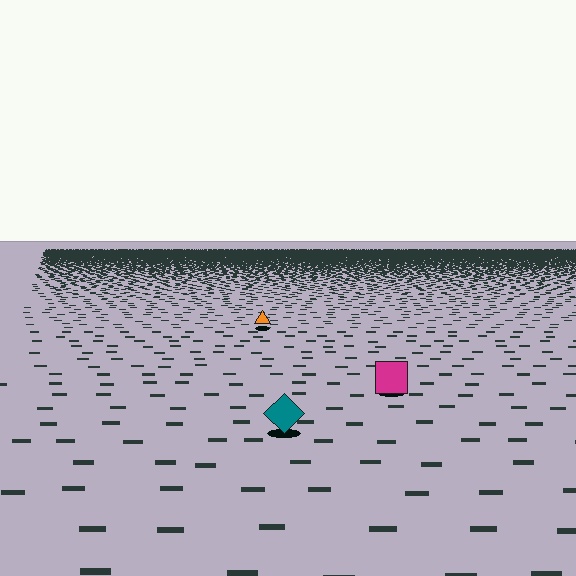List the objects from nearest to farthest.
From nearest to farthest: the teal diamond, the magenta square, the orange triangle.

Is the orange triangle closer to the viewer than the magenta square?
No. The magenta square is closer — you can tell from the texture gradient: the ground texture is coarser near it.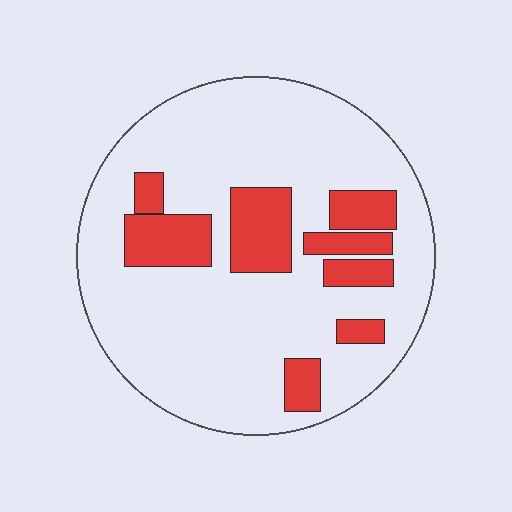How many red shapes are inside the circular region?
8.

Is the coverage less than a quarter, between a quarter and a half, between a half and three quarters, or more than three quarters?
Less than a quarter.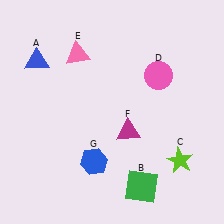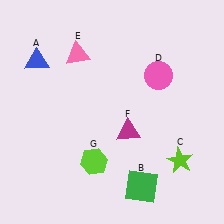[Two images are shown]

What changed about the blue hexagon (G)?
In Image 1, G is blue. In Image 2, it changed to lime.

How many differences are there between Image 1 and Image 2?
There is 1 difference between the two images.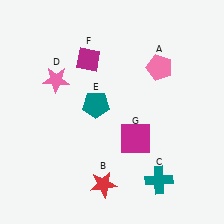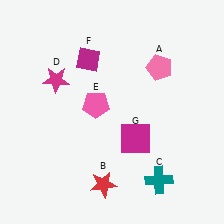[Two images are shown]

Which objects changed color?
D changed from pink to magenta. E changed from teal to pink.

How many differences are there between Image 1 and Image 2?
There are 2 differences between the two images.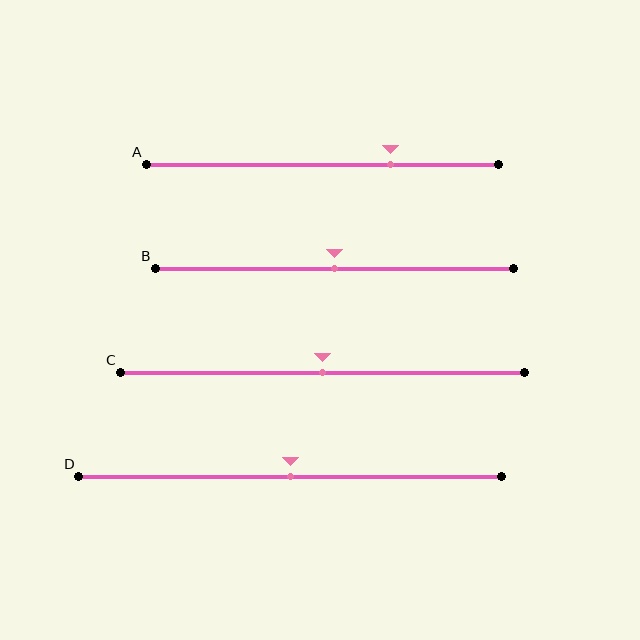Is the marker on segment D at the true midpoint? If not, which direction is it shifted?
Yes, the marker on segment D is at the true midpoint.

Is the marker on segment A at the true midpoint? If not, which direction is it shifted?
No, the marker on segment A is shifted to the right by about 19% of the segment length.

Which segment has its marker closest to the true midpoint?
Segment B has its marker closest to the true midpoint.